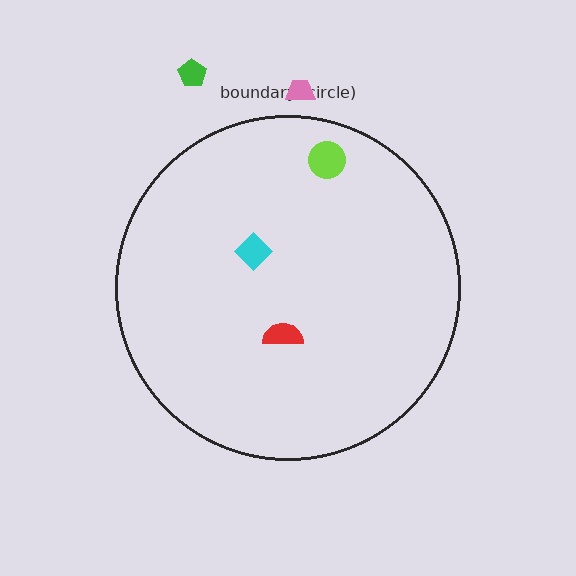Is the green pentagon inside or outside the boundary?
Outside.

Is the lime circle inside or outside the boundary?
Inside.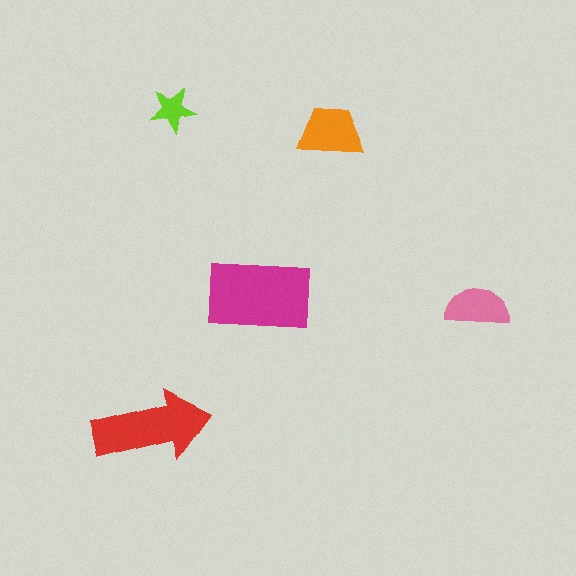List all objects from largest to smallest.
The magenta rectangle, the red arrow, the orange trapezoid, the pink semicircle, the lime star.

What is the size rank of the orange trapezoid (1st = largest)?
3rd.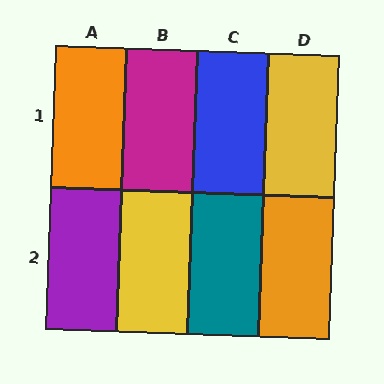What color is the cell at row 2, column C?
Teal.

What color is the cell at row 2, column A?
Purple.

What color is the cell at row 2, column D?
Orange.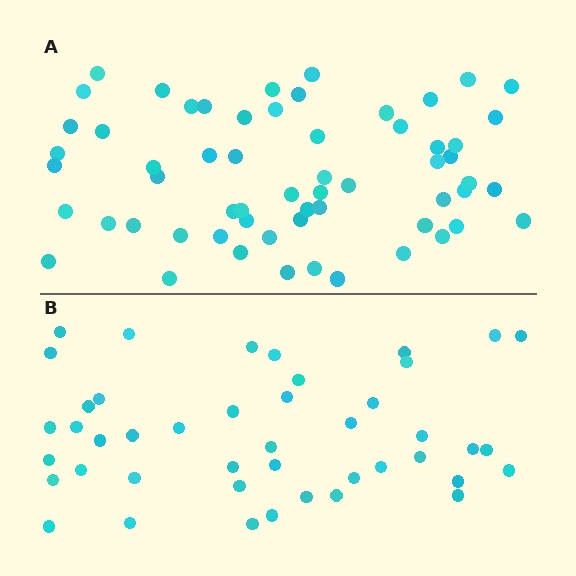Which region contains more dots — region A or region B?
Region A (the top region) has more dots.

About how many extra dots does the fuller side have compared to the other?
Region A has approximately 15 more dots than region B.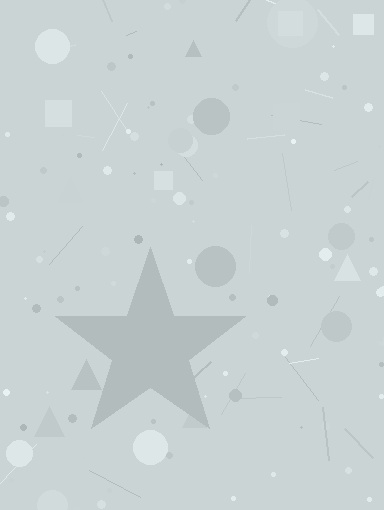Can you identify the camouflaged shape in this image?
The camouflaged shape is a star.